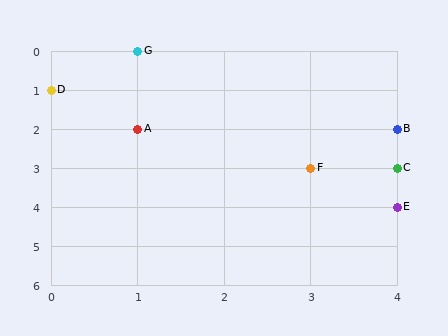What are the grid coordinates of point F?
Point F is at grid coordinates (3, 3).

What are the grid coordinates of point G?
Point G is at grid coordinates (1, 0).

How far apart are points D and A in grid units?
Points D and A are 1 column and 1 row apart (about 1.4 grid units diagonally).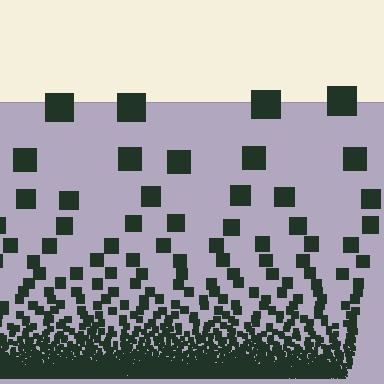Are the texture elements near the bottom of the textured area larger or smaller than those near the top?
Smaller. The gradient is inverted — elements near the bottom are smaller and denser.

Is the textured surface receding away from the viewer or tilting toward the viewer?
The surface appears to tilt toward the viewer. Texture elements get larger and sparser toward the top.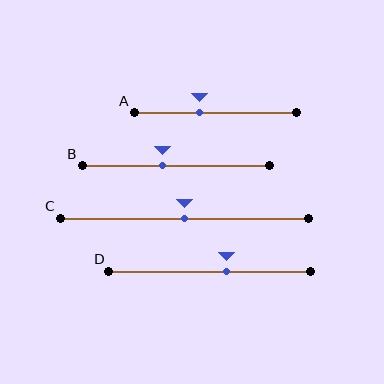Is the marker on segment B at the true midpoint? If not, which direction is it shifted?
No, the marker on segment B is shifted to the left by about 7% of the segment length.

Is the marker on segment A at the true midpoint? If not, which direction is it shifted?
No, the marker on segment A is shifted to the left by about 9% of the segment length.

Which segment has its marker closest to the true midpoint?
Segment C has its marker closest to the true midpoint.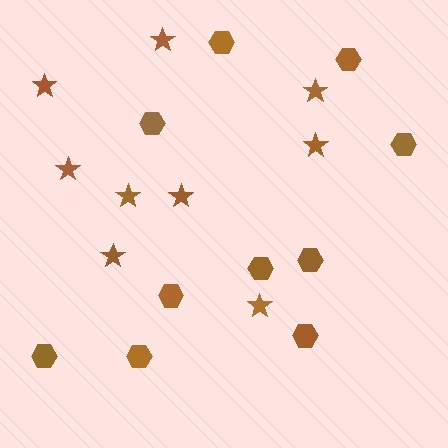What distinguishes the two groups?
There are 2 groups: one group of stars (9) and one group of hexagons (10).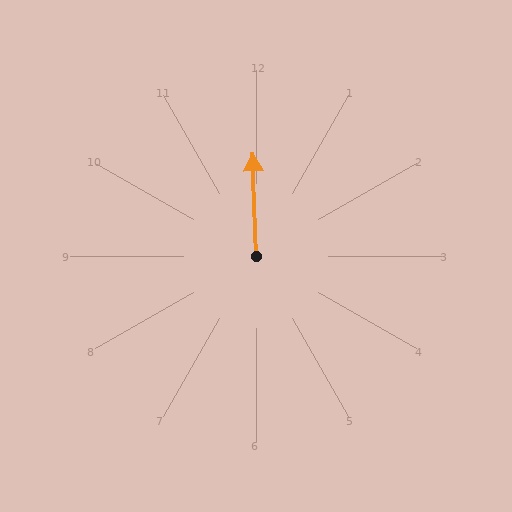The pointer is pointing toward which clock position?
Roughly 12 o'clock.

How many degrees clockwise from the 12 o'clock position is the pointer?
Approximately 358 degrees.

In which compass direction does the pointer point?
North.